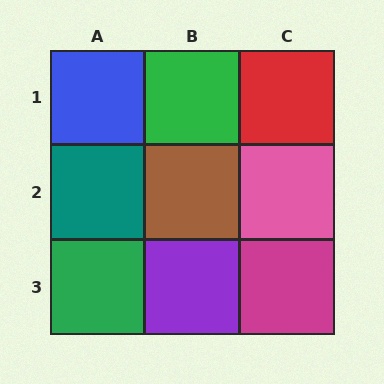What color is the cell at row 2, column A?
Teal.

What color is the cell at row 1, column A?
Blue.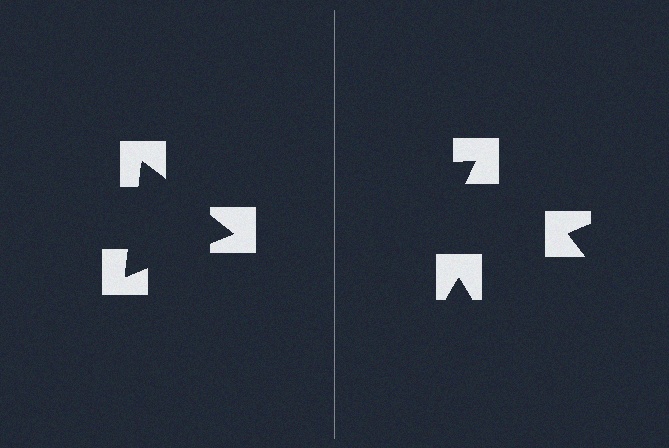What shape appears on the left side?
An illusory triangle.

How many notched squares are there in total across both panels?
6 — 3 on each side.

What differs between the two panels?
The notched squares are positioned identically on both sides; only the wedge orientations differ. On the left they align to a triangle; on the right they are misaligned.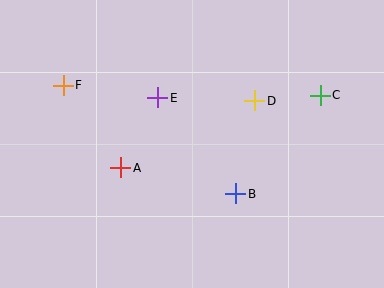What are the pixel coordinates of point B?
Point B is at (236, 194).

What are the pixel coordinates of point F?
Point F is at (63, 85).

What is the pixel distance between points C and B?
The distance between C and B is 130 pixels.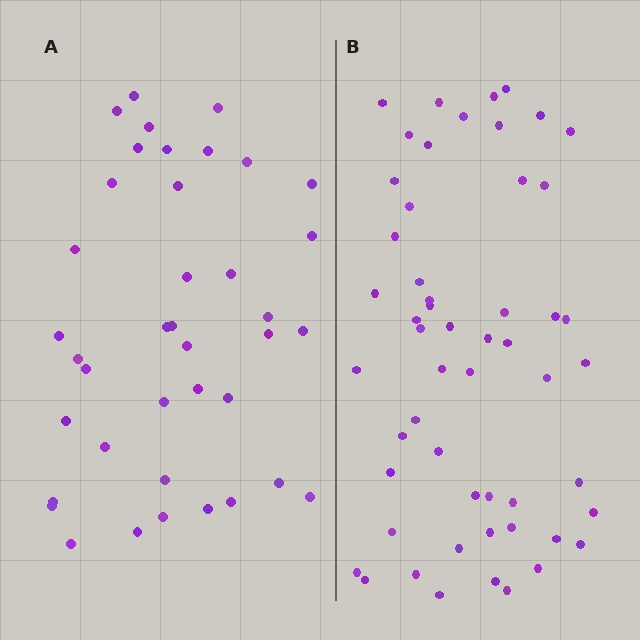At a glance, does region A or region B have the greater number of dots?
Region B (the right region) has more dots.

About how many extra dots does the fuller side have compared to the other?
Region B has approximately 15 more dots than region A.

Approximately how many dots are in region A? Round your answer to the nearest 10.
About 40 dots. (The exact count is 39, which rounds to 40.)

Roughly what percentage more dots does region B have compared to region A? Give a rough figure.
About 40% more.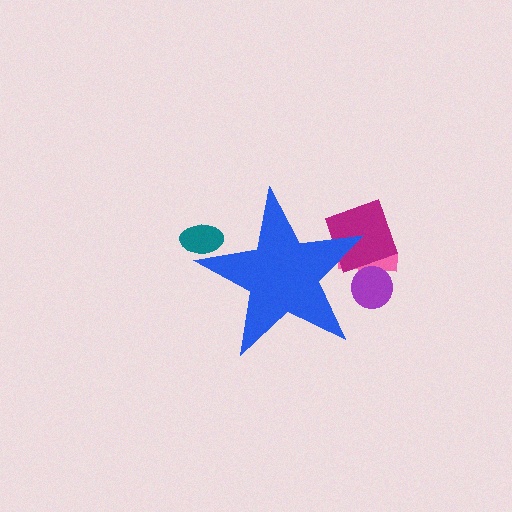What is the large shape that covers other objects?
A blue star.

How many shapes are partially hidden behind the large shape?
4 shapes are partially hidden.